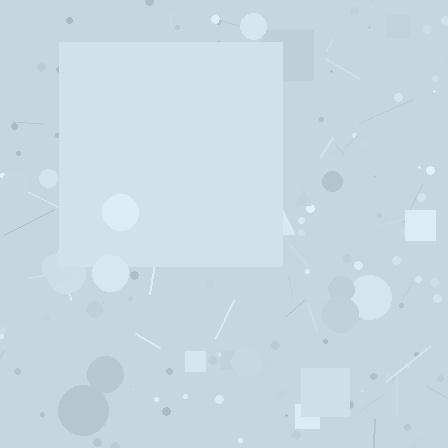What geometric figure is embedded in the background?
A square is embedded in the background.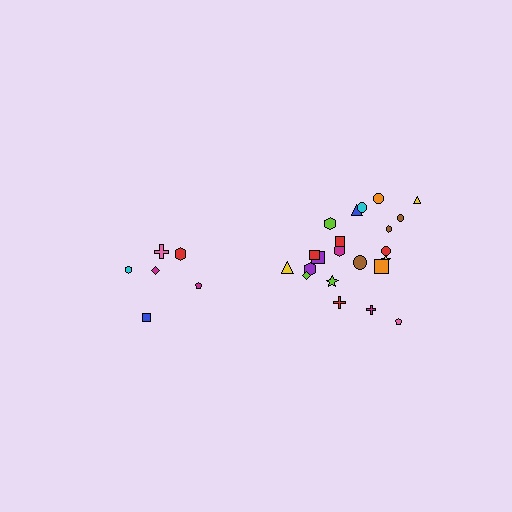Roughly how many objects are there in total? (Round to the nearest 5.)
Roughly 30 objects in total.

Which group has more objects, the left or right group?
The right group.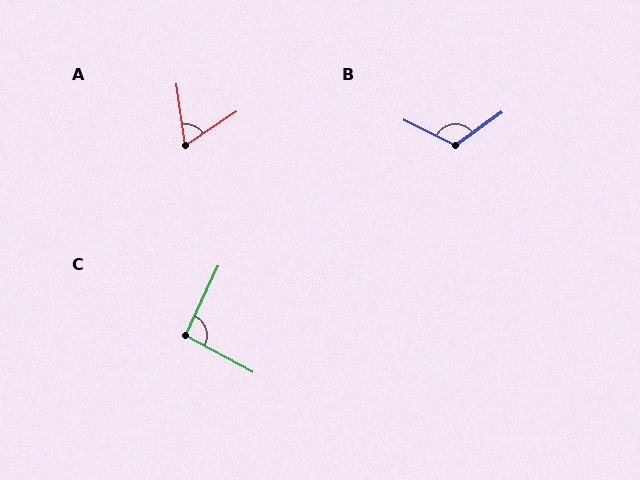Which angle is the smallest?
A, at approximately 64 degrees.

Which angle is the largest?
B, at approximately 117 degrees.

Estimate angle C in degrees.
Approximately 93 degrees.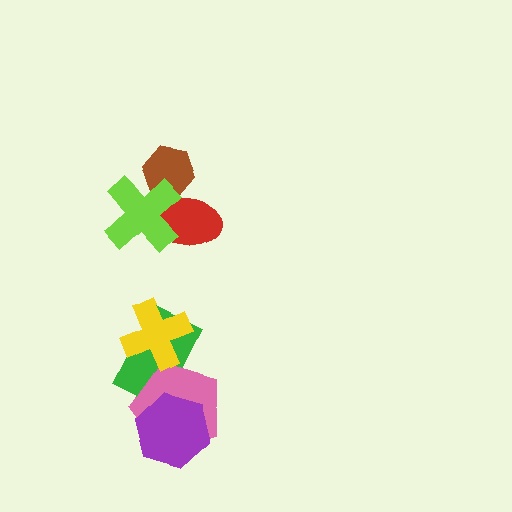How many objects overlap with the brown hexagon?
2 objects overlap with the brown hexagon.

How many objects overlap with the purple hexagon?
1 object overlaps with the purple hexagon.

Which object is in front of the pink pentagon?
The purple hexagon is in front of the pink pentagon.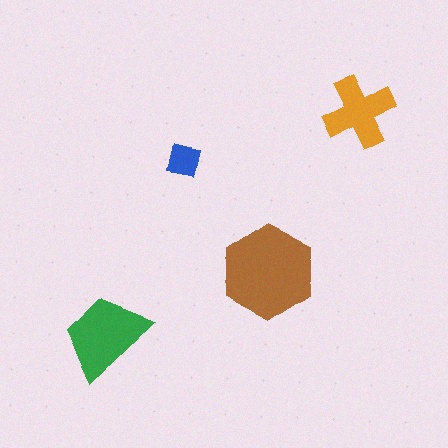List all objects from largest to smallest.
The brown hexagon, the green trapezoid, the orange cross, the blue square.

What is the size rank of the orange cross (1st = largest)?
3rd.